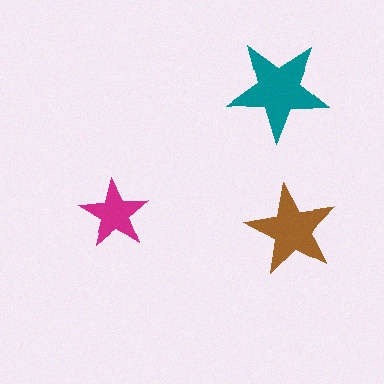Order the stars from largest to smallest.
the teal one, the brown one, the magenta one.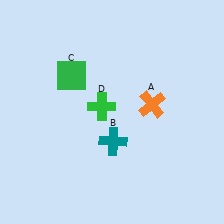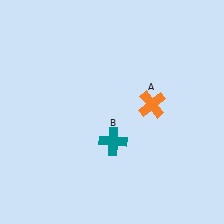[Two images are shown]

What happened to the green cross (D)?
The green cross (D) was removed in Image 2. It was in the top-left area of Image 1.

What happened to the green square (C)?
The green square (C) was removed in Image 2. It was in the top-left area of Image 1.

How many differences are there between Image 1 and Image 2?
There are 2 differences between the two images.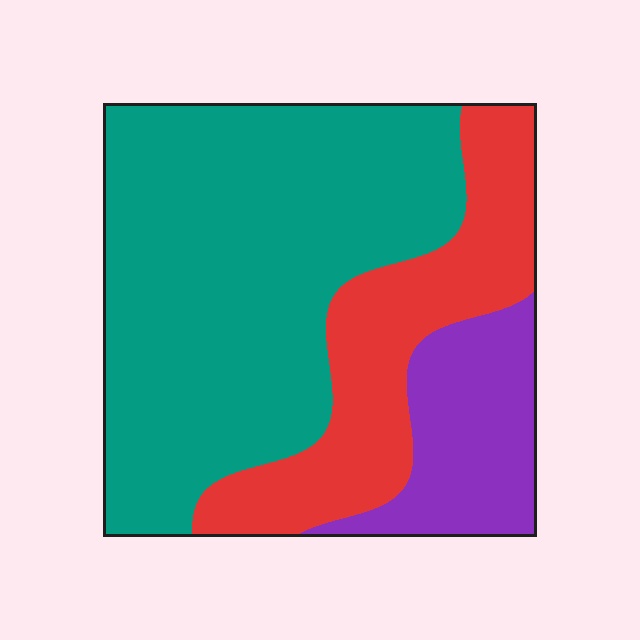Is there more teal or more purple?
Teal.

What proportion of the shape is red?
Red takes up between a quarter and a half of the shape.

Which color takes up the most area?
Teal, at roughly 60%.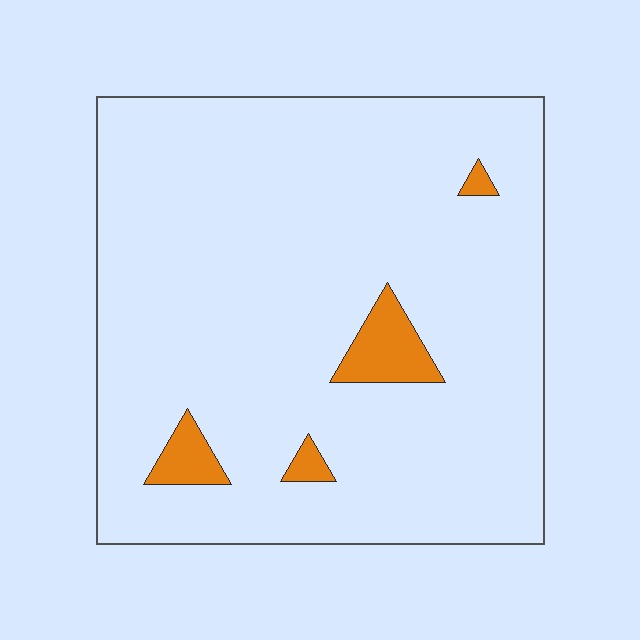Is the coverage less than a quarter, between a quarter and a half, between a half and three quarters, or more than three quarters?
Less than a quarter.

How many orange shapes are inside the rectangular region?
4.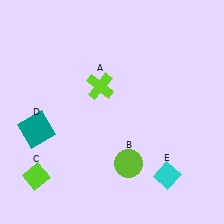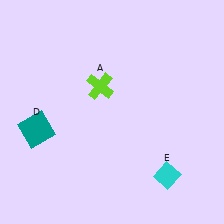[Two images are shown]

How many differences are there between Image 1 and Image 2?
There are 2 differences between the two images.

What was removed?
The lime diamond (C), the lime circle (B) were removed in Image 2.